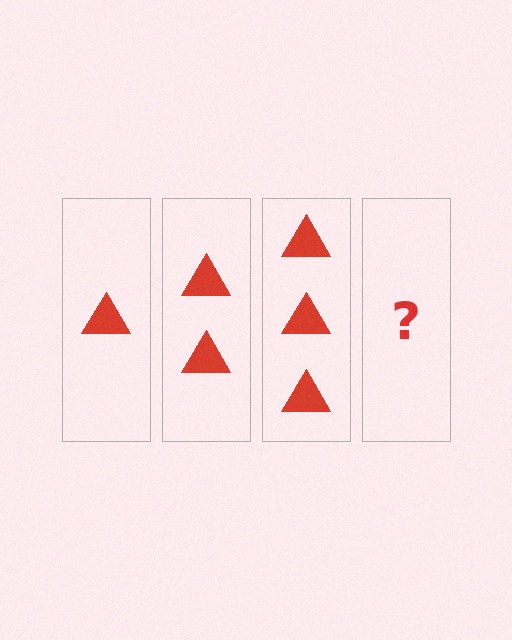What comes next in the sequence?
The next element should be 4 triangles.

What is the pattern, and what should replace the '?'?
The pattern is that each step adds one more triangle. The '?' should be 4 triangles.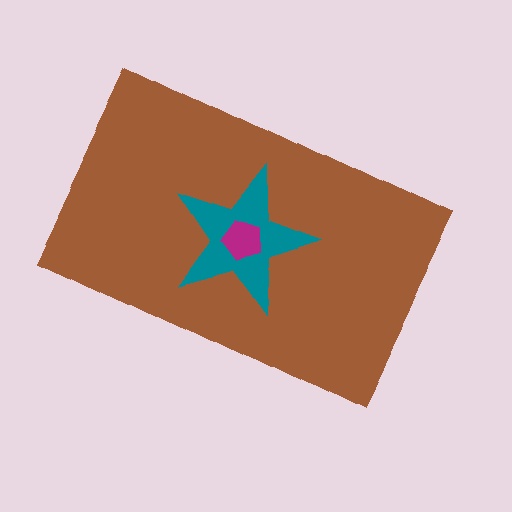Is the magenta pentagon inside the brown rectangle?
Yes.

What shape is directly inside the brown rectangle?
The teal star.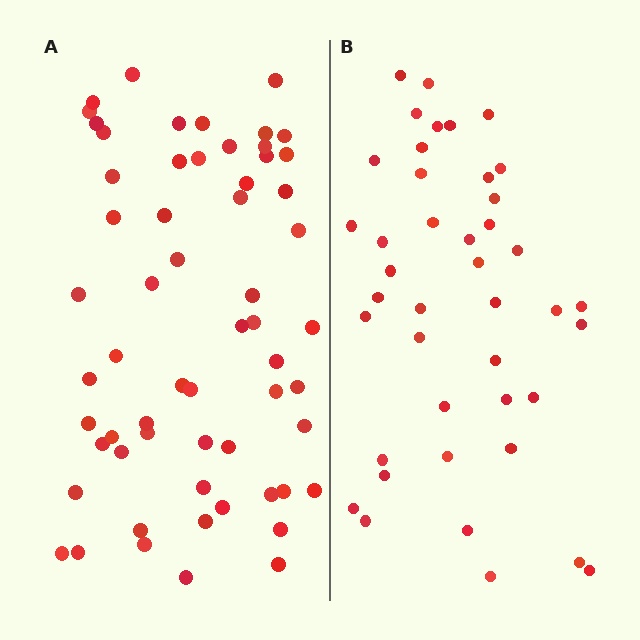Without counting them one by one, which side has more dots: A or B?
Region A (the left region) has more dots.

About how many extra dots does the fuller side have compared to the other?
Region A has approximately 20 more dots than region B.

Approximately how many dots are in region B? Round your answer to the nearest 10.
About 40 dots. (The exact count is 42, which rounds to 40.)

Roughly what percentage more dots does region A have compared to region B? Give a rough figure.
About 45% more.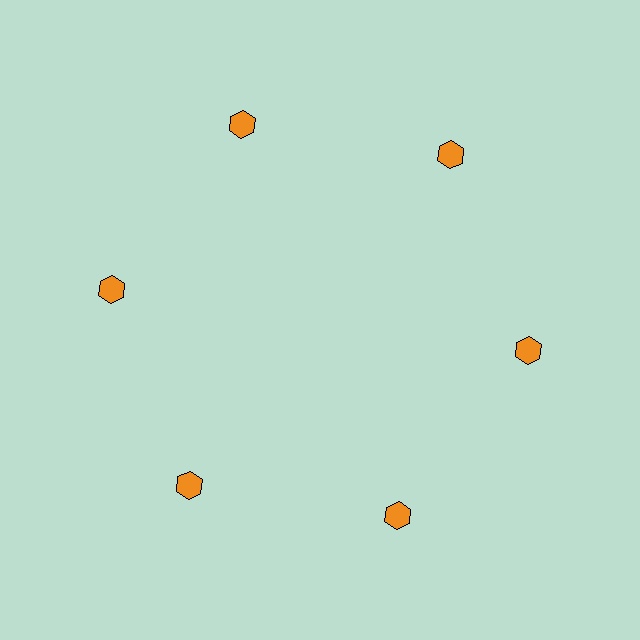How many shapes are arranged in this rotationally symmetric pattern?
There are 6 shapes, arranged in 6 groups of 1.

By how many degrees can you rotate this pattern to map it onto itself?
The pattern maps onto itself every 60 degrees of rotation.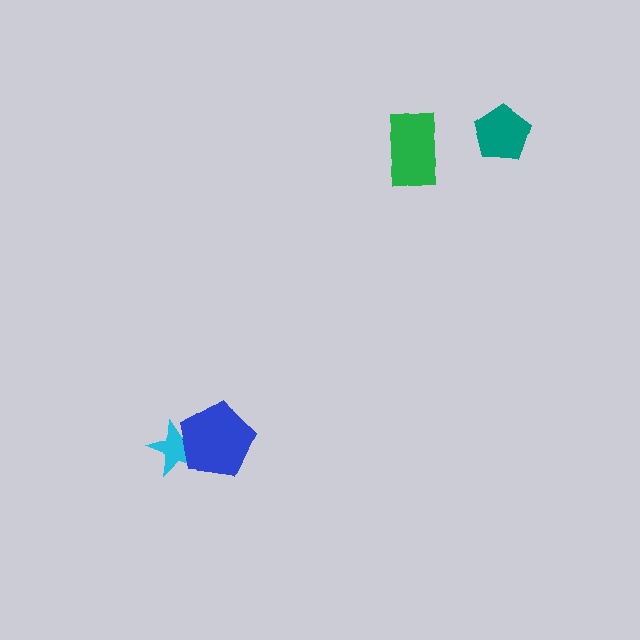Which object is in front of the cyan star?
The blue pentagon is in front of the cyan star.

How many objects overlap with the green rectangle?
0 objects overlap with the green rectangle.